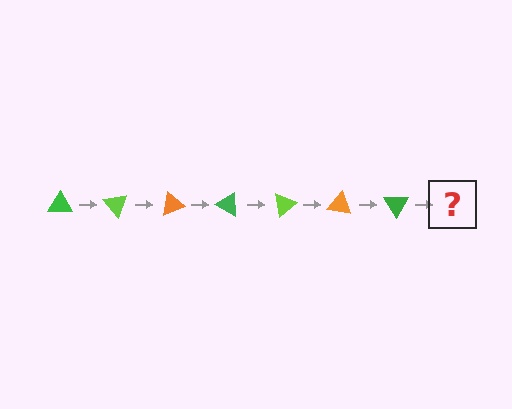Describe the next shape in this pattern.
It should be a lime triangle, rotated 350 degrees from the start.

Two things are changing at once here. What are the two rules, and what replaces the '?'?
The two rules are that it rotates 50 degrees each step and the color cycles through green, lime, and orange. The '?' should be a lime triangle, rotated 350 degrees from the start.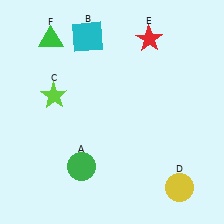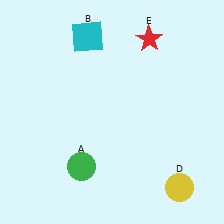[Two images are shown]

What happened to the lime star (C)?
The lime star (C) was removed in Image 2. It was in the top-left area of Image 1.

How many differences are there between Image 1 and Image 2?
There are 2 differences between the two images.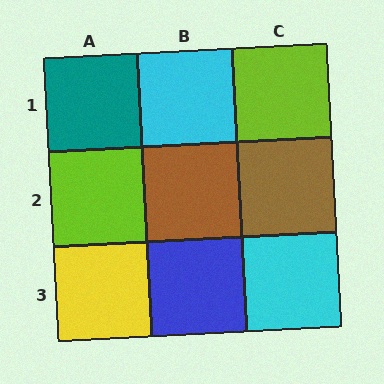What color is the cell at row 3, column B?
Blue.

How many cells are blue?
1 cell is blue.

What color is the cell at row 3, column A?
Yellow.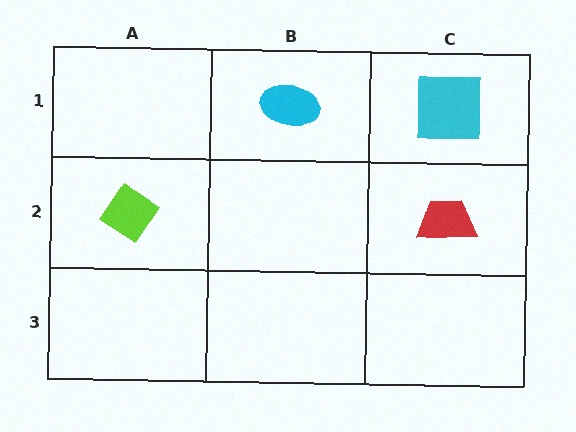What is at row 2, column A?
A lime diamond.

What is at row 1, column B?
A cyan ellipse.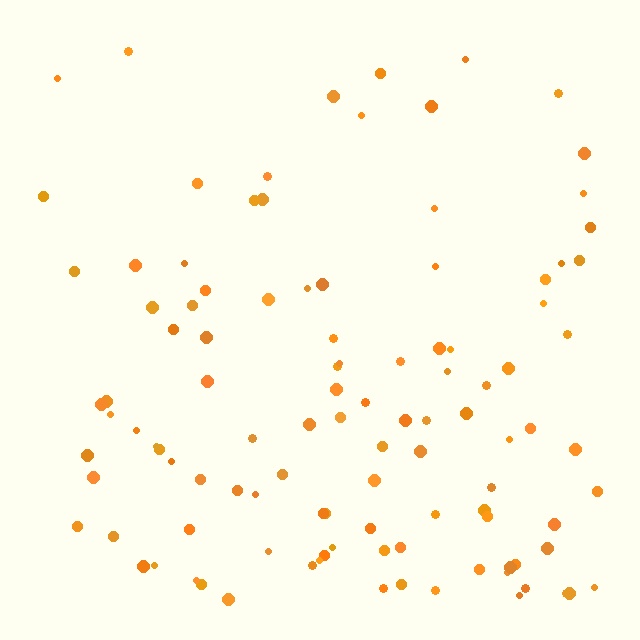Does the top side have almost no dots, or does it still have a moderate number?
Still a moderate number, just noticeably fewer than the bottom.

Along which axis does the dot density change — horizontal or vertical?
Vertical.